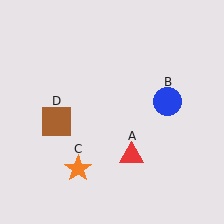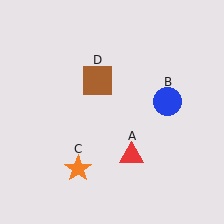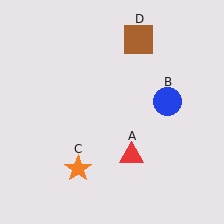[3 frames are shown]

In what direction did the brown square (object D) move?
The brown square (object D) moved up and to the right.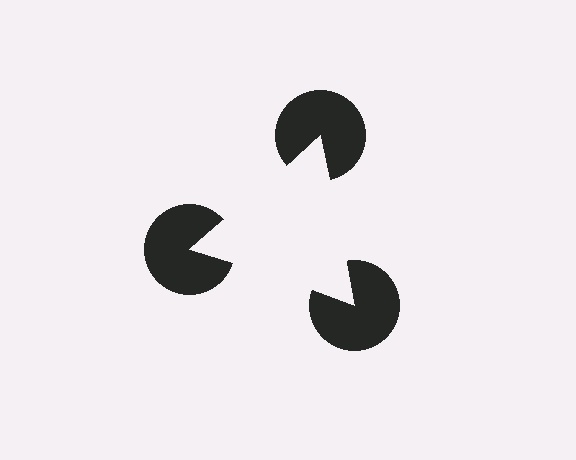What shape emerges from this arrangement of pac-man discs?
An illusory triangle — its edges are inferred from the aligned wedge cuts in the pac-man discs, not physically drawn.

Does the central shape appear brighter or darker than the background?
It typically appears slightly brighter than the background, even though no actual brightness change is drawn.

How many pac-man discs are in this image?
There are 3 — one at each vertex of the illusory triangle.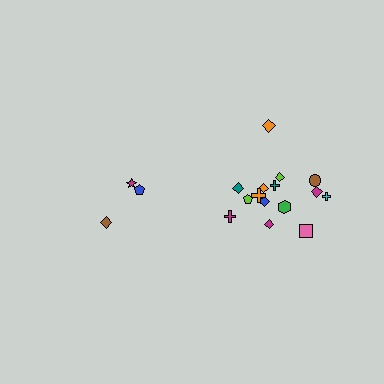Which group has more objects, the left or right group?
The right group.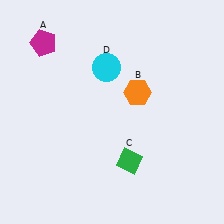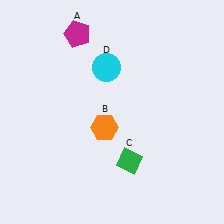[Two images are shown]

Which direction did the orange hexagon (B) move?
The orange hexagon (B) moved down.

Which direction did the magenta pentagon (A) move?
The magenta pentagon (A) moved right.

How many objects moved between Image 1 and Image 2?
2 objects moved between the two images.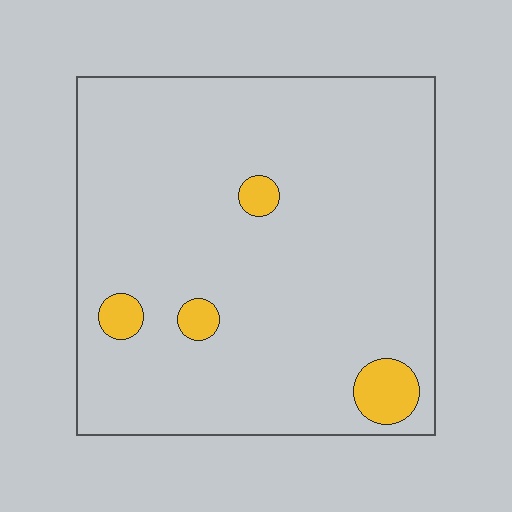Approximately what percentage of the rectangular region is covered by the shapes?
Approximately 5%.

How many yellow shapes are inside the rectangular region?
4.